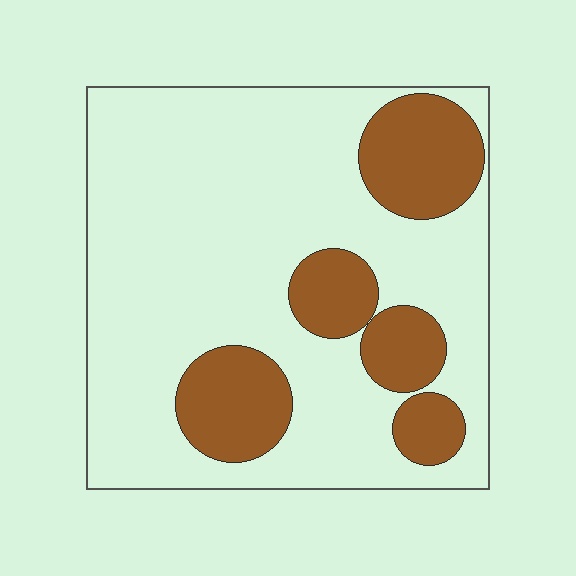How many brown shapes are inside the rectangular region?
5.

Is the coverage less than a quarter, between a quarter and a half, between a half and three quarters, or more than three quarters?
Less than a quarter.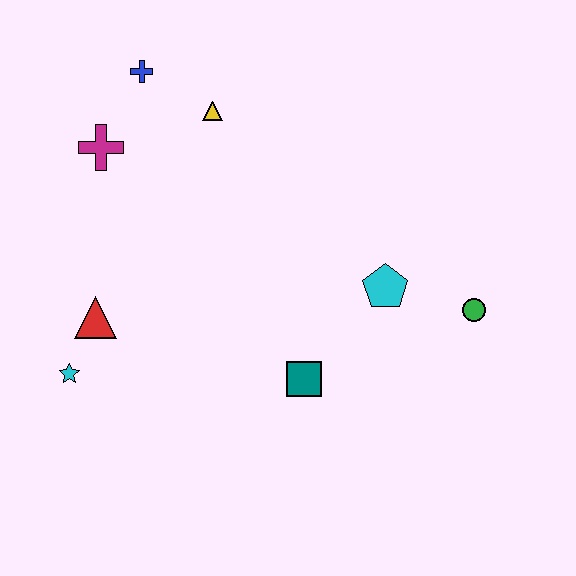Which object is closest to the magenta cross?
The blue cross is closest to the magenta cross.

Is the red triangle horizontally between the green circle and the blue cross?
No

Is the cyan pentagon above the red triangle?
Yes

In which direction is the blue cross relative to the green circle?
The blue cross is to the left of the green circle.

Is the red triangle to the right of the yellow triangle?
No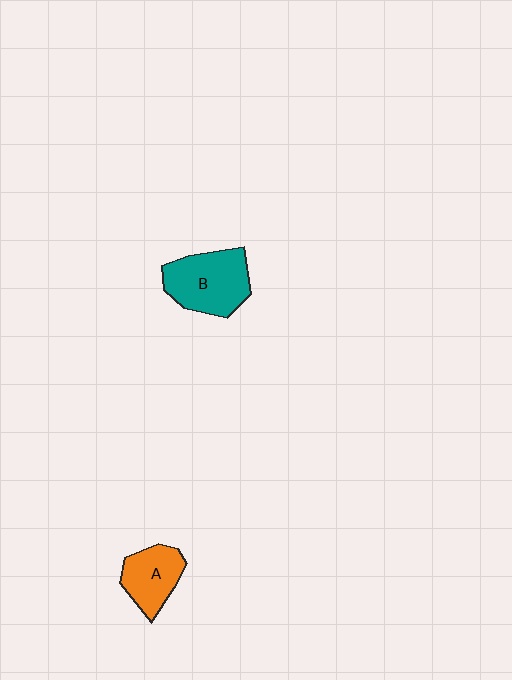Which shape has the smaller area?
Shape A (orange).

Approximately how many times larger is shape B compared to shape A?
Approximately 1.4 times.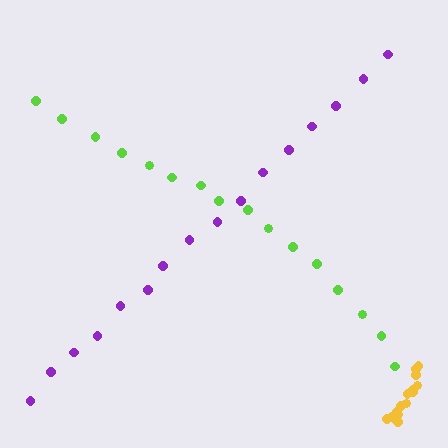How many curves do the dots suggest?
There are 3 distinct paths.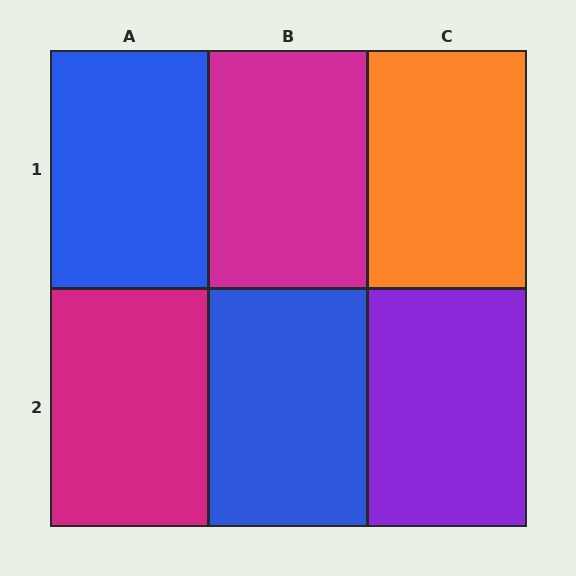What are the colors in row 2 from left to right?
Magenta, blue, purple.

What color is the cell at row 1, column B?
Magenta.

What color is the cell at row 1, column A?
Blue.